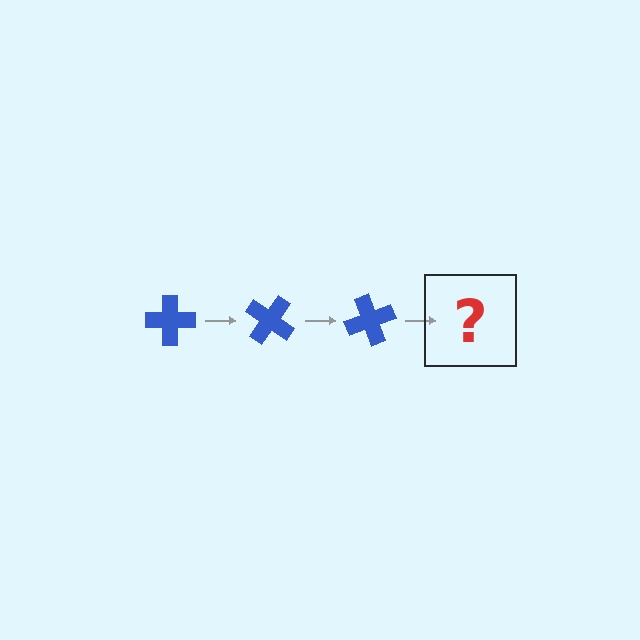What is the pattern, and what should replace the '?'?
The pattern is that the cross rotates 35 degrees each step. The '?' should be a blue cross rotated 105 degrees.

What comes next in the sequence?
The next element should be a blue cross rotated 105 degrees.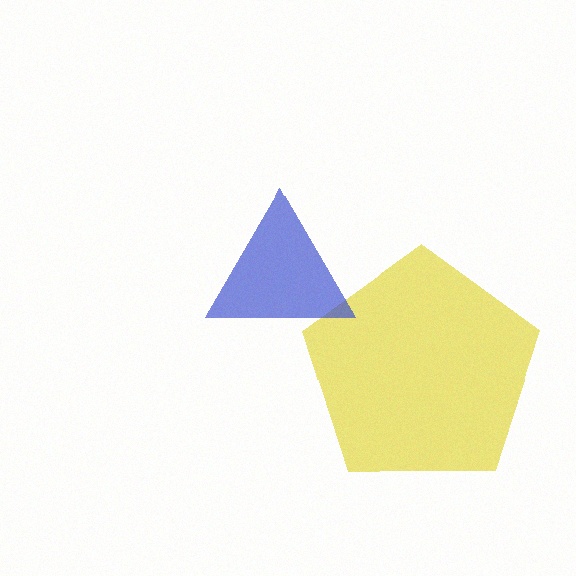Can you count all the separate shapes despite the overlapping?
Yes, there are 2 separate shapes.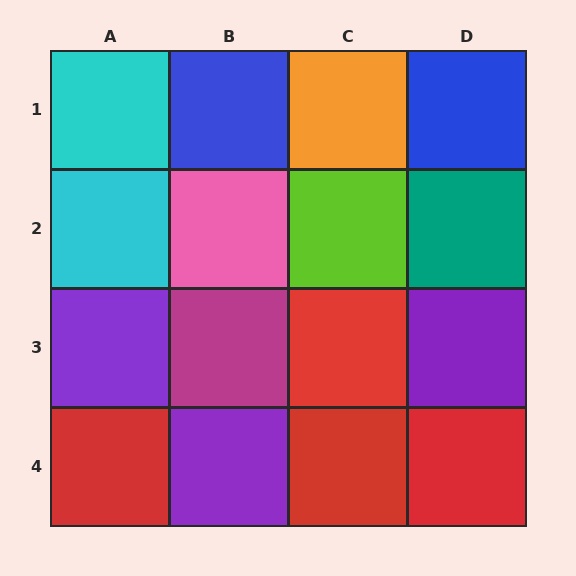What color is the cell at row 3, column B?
Magenta.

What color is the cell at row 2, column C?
Lime.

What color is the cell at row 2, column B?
Pink.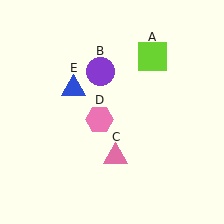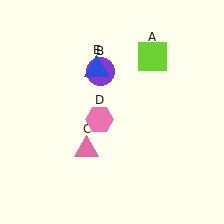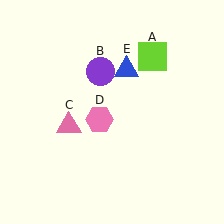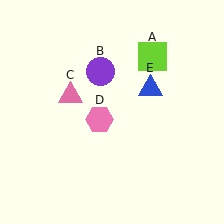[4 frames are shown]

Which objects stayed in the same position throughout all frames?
Lime square (object A) and purple circle (object B) and pink hexagon (object D) remained stationary.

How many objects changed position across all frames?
2 objects changed position: pink triangle (object C), blue triangle (object E).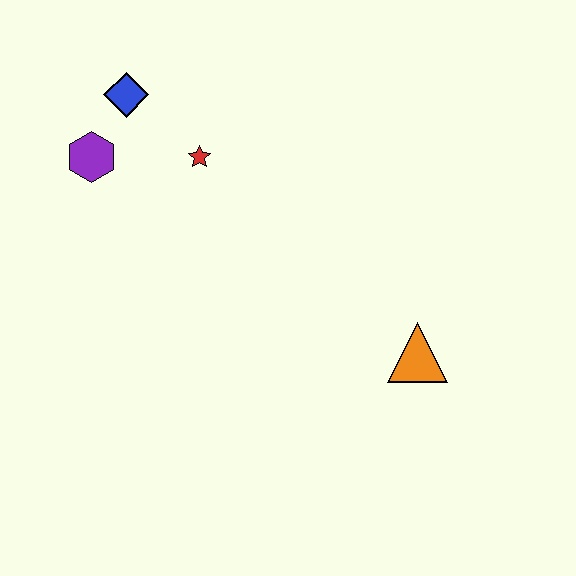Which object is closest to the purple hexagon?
The blue diamond is closest to the purple hexagon.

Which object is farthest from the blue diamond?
The orange triangle is farthest from the blue diamond.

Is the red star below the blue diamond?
Yes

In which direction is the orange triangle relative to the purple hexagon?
The orange triangle is to the right of the purple hexagon.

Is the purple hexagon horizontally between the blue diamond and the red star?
No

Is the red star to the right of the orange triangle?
No